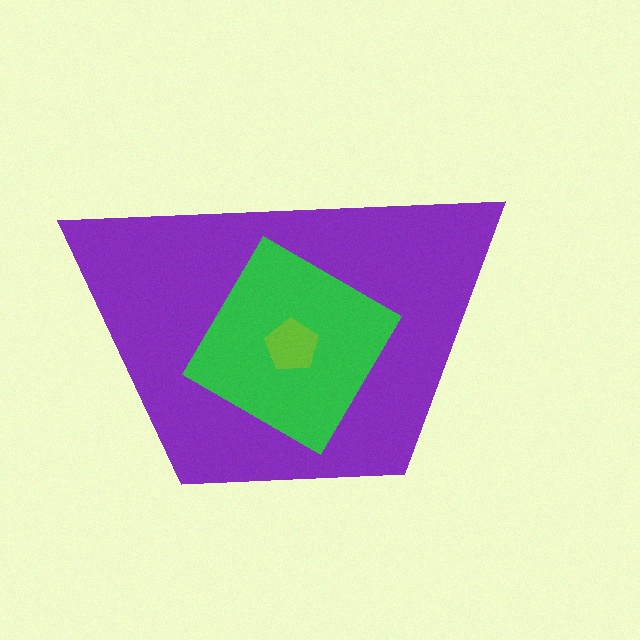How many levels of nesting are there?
3.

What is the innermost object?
The lime pentagon.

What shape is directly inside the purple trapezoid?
The green diamond.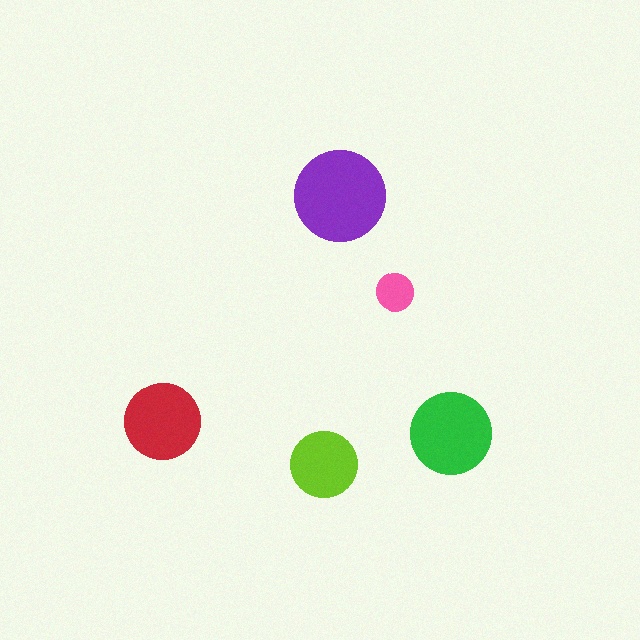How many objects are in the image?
There are 5 objects in the image.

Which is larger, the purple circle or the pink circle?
The purple one.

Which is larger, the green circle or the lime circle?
The green one.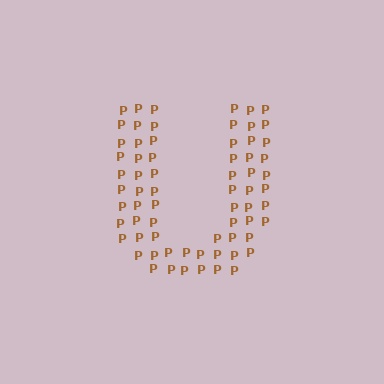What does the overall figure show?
The overall figure shows the letter U.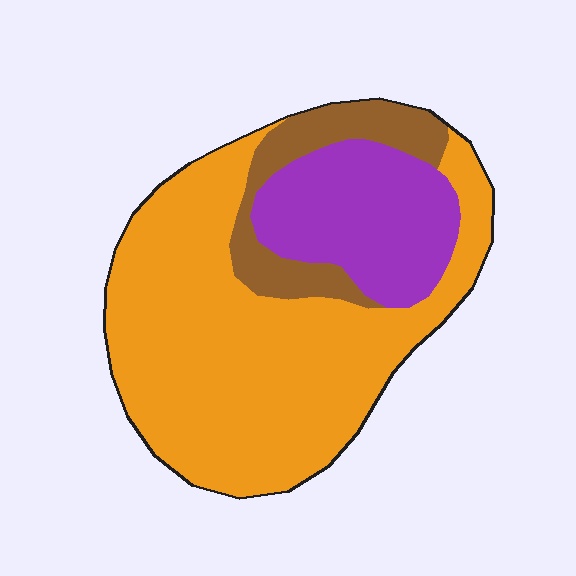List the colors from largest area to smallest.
From largest to smallest: orange, purple, brown.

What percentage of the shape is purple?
Purple takes up about one fifth (1/5) of the shape.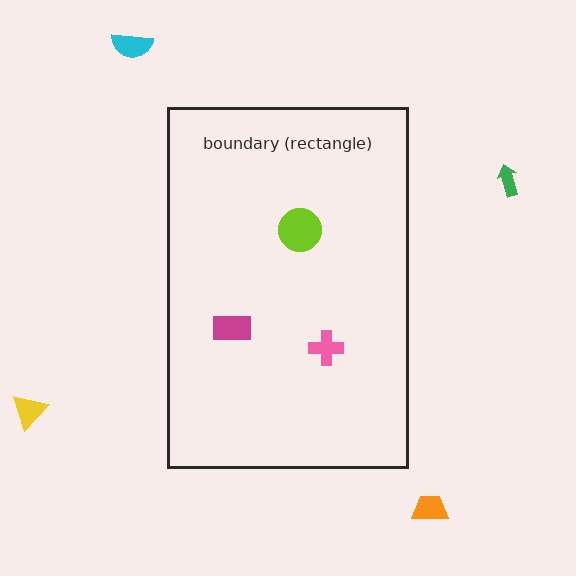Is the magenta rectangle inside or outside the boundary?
Inside.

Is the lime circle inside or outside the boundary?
Inside.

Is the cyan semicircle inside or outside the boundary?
Outside.